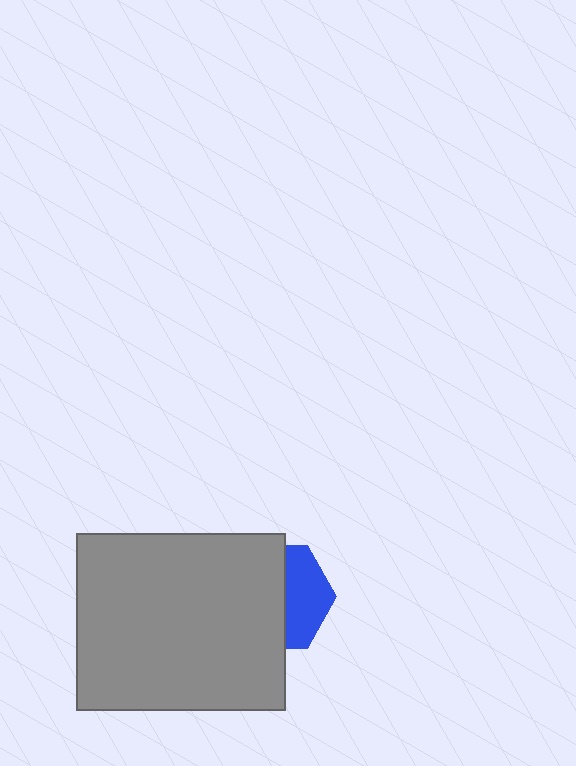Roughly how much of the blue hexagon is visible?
A small part of it is visible (roughly 41%).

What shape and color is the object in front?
The object in front is a gray rectangle.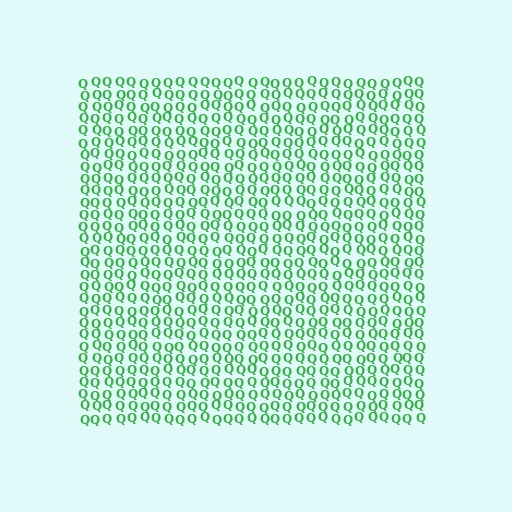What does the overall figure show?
The overall figure shows a square.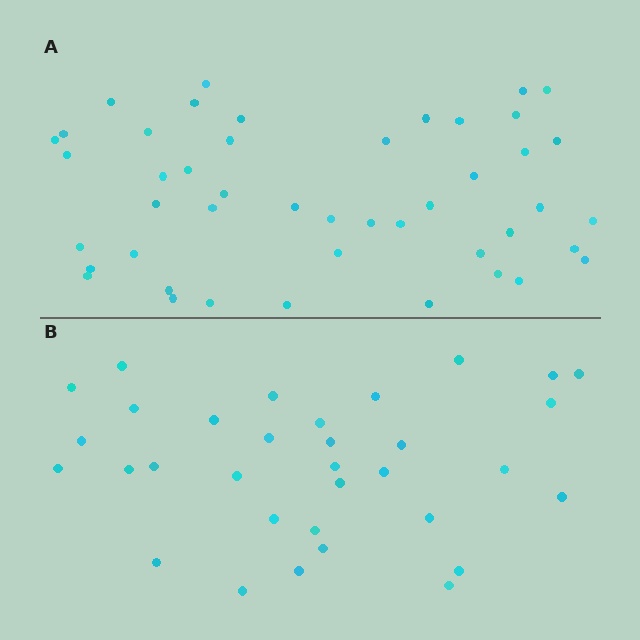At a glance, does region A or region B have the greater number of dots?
Region A (the top region) has more dots.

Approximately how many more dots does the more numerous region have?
Region A has approximately 15 more dots than region B.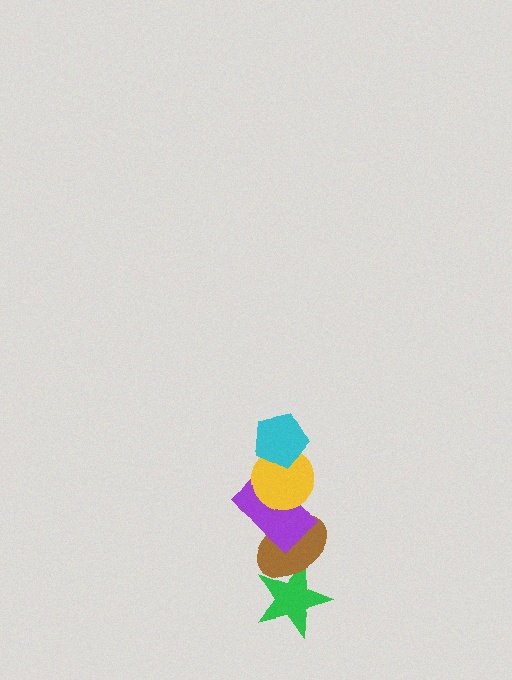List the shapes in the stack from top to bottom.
From top to bottom: the cyan pentagon, the yellow circle, the purple rectangle, the brown ellipse, the green star.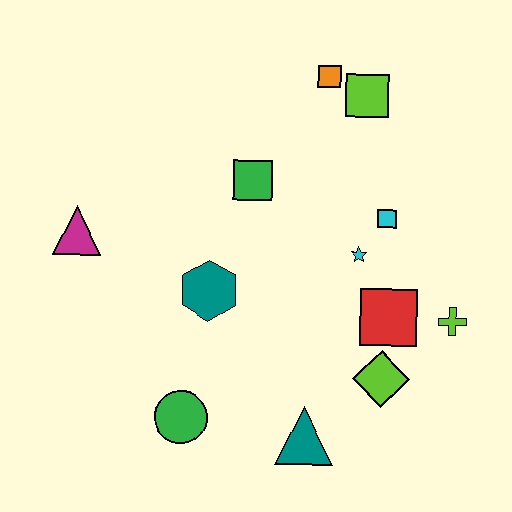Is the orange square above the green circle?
Yes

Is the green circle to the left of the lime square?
Yes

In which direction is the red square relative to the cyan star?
The red square is below the cyan star.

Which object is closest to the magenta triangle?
The teal hexagon is closest to the magenta triangle.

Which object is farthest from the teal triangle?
The orange square is farthest from the teal triangle.